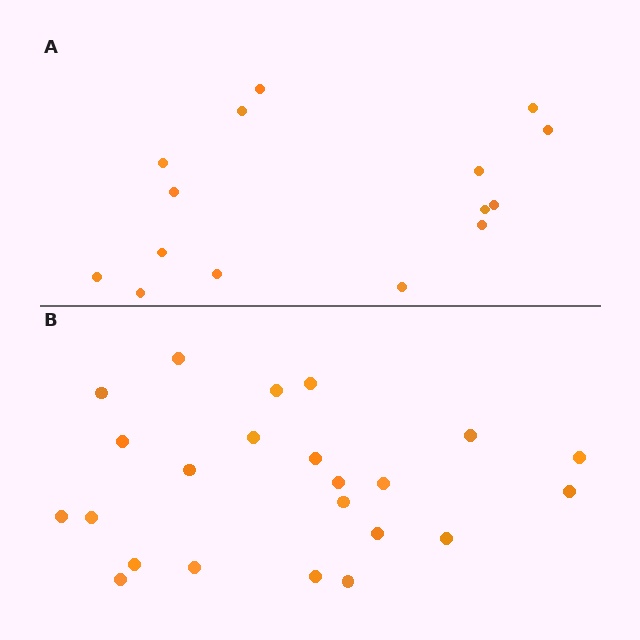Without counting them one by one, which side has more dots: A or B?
Region B (the bottom region) has more dots.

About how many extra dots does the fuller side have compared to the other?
Region B has roughly 8 or so more dots than region A.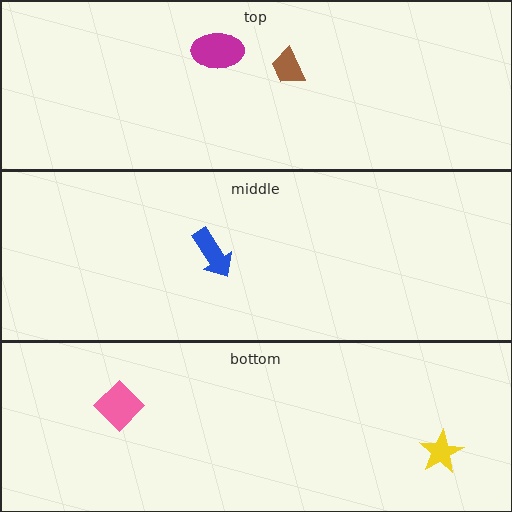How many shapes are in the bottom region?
2.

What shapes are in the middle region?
The blue arrow.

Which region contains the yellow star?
The bottom region.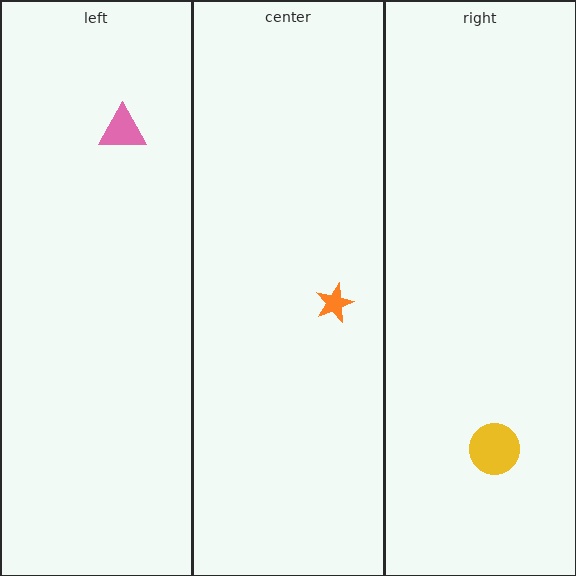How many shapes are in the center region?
1.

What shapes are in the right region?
The yellow circle.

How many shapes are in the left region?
1.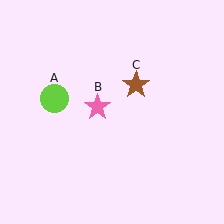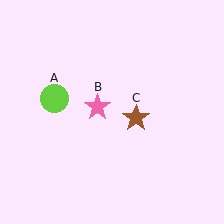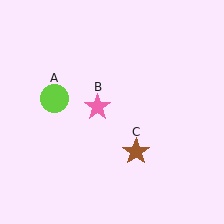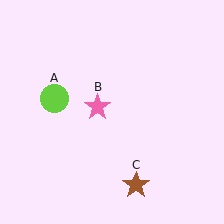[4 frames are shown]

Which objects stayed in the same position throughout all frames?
Lime circle (object A) and pink star (object B) remained stationary.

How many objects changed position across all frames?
1 object changed position: brown star (object C).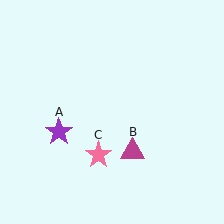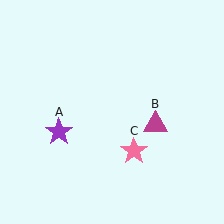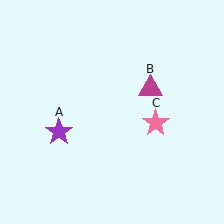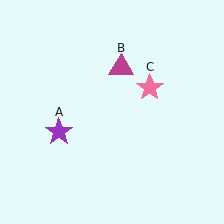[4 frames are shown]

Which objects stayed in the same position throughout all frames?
Purple star (object A) remained stationary.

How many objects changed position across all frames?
2 objects changed position: magenta triangle (object B), pink star (object C).